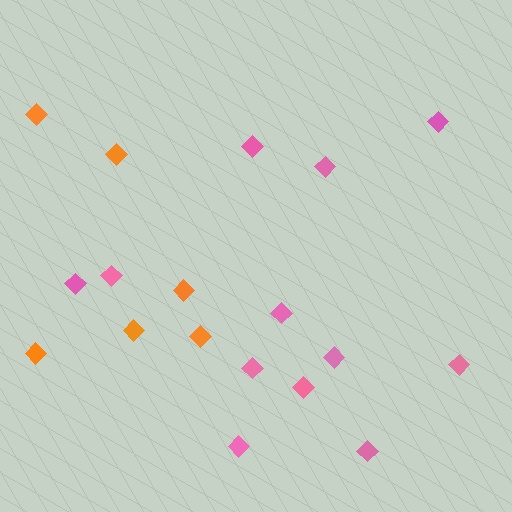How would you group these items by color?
There are 2 groups: one group of pink diamonds (12) and one group of orange diamonds (6).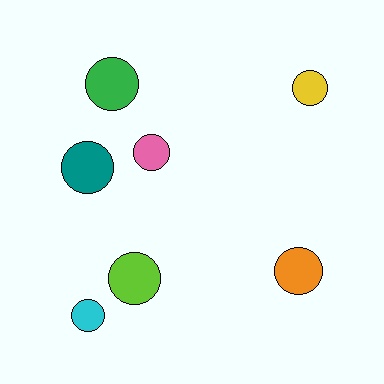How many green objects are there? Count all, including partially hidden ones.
There is 1 green object.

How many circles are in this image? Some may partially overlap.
There are 7 circles.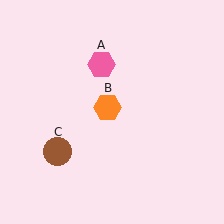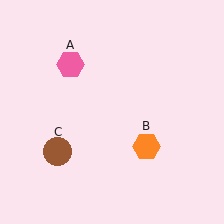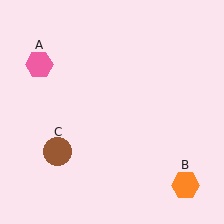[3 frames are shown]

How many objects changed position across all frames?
2 objects changed position: pink hexagon (object A), orange hexagon (object B).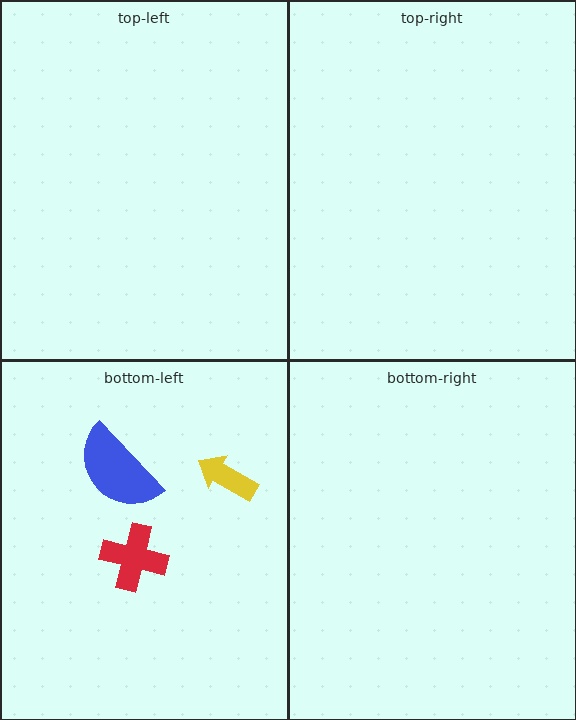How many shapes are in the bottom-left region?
3.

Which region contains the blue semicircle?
The bottom-left region.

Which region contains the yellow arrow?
The bottom-left region.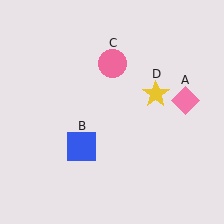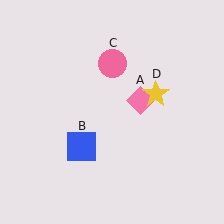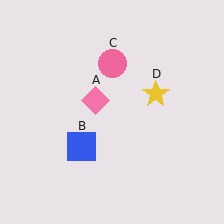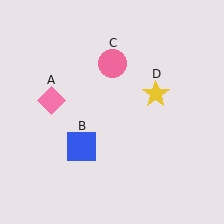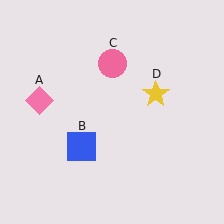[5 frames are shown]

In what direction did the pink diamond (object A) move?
The pink diamond (object A) moved left.